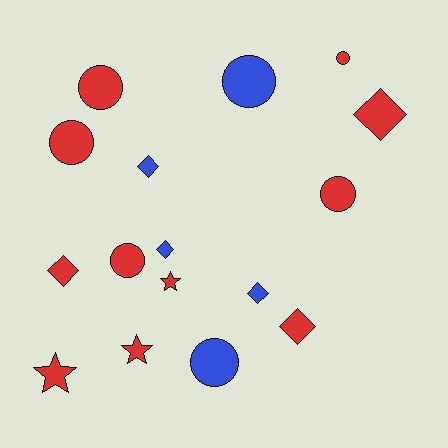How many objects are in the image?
There are 16 objects.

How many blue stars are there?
There are no blue stars.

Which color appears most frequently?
Red, with 11 objects.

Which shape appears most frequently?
Circle, with 7 objects.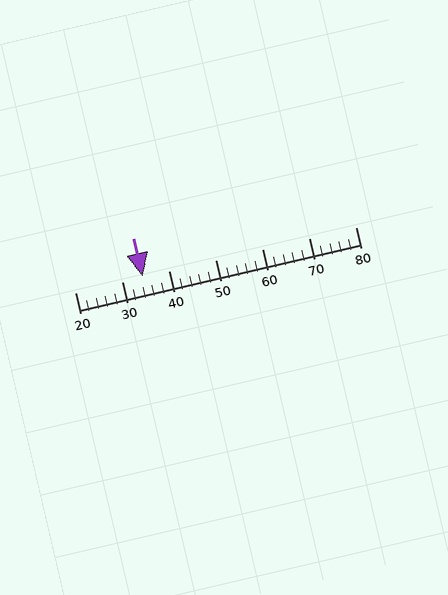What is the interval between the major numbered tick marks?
The major tick marks are spaced 10 units apart.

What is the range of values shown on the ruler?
The ruler shows values from 20 to 80.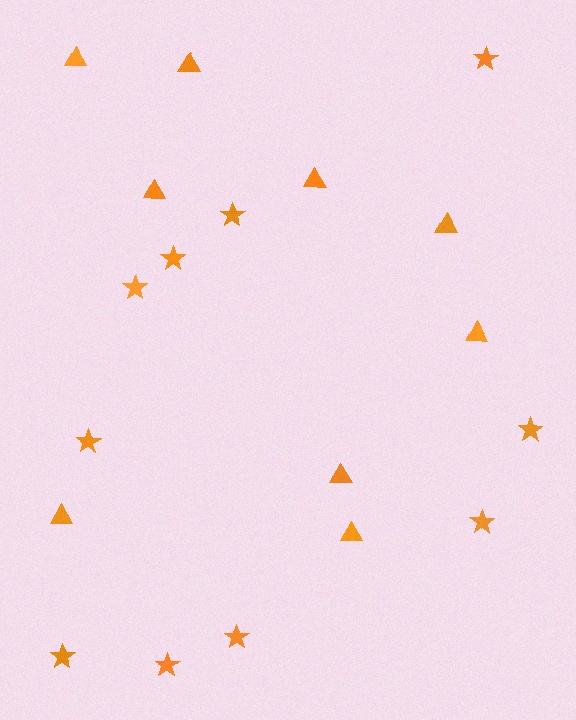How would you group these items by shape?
There are 2 groups: one group of stars (10) and one group of triangles (9).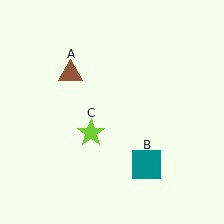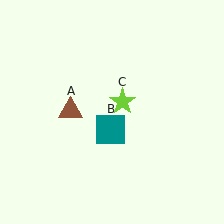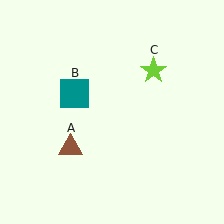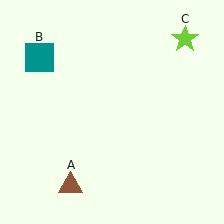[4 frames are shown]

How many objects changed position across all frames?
3 objects changed position: brown triangle (object A), teal square (object B), lime star (object C).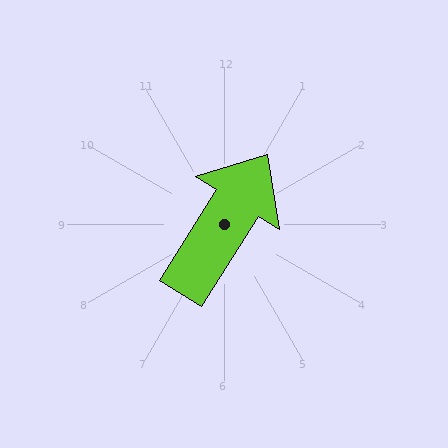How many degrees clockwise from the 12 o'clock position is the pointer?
Approximately 32 degrees.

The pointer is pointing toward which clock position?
Roughly 1 o'clock.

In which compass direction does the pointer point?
Northeast.